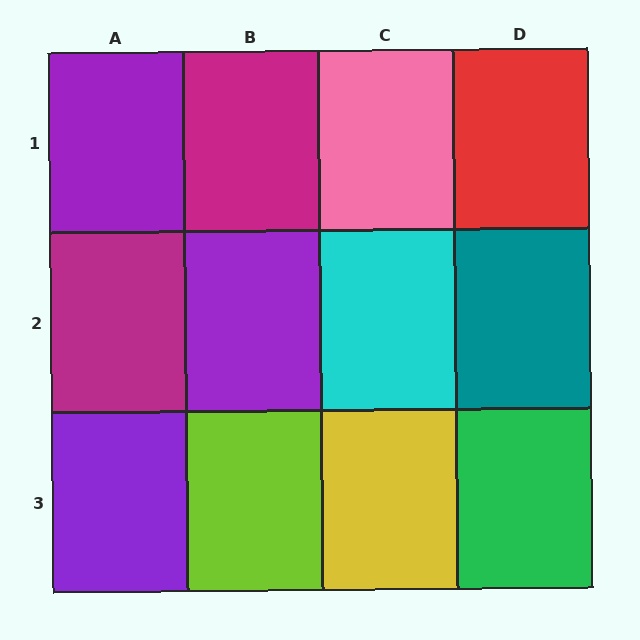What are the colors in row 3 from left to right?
Purple, lime, yellow, green.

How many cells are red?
1 cell is red.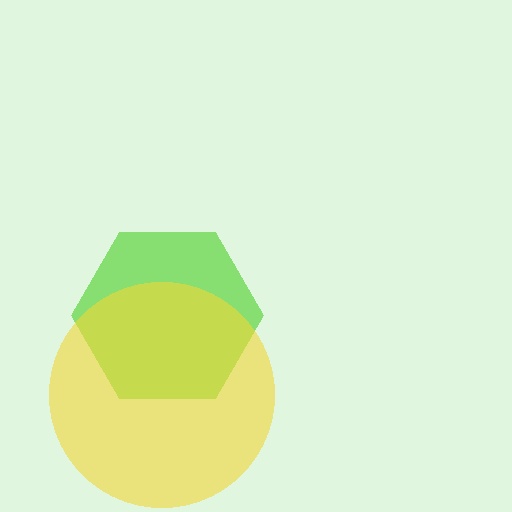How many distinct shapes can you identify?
There are 2 distinct shapes: a lime hexagon, a yellow circle.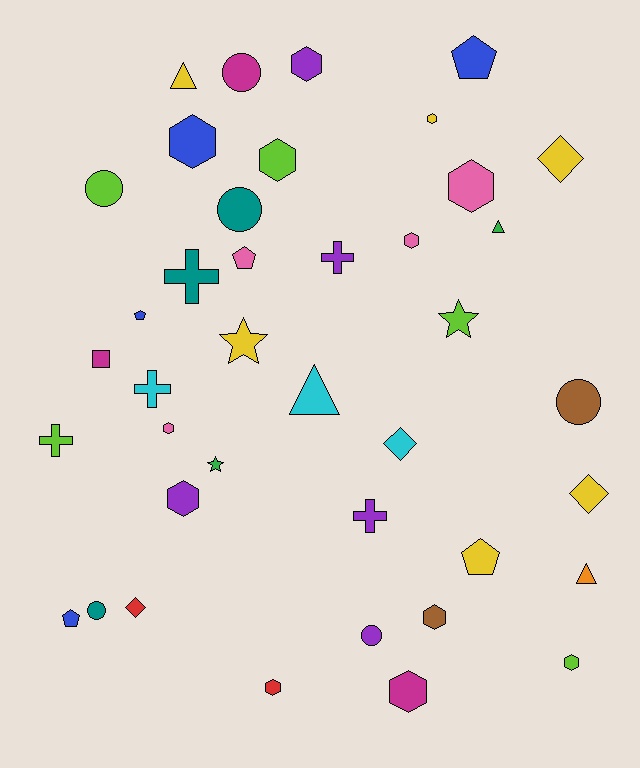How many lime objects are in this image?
There are 5 lime objects.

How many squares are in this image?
There is 1 square.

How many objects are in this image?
There are 40 objects.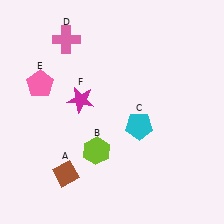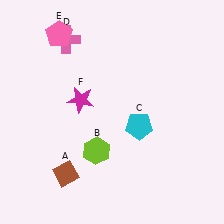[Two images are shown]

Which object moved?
The pink pentagon (E) moved up.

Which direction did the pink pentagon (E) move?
The pink pentagon (E) moved up.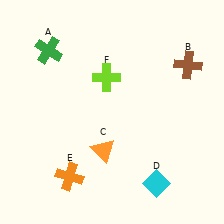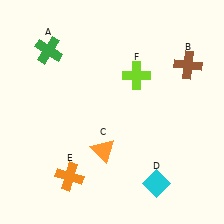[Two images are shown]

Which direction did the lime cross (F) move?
The lime cross (F) moved right.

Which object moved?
The lime cross (F) moved right.